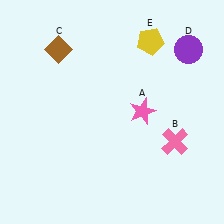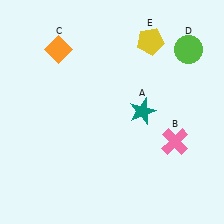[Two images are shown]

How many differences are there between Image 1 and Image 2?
There are 3 differences between the two images.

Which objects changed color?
A changed from pink to teal. C changed from brown to orange. D changed from purple to lime.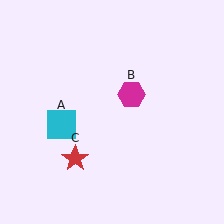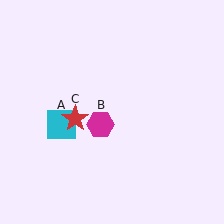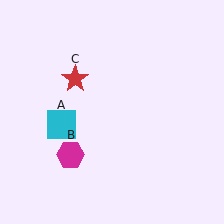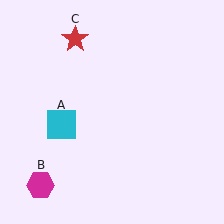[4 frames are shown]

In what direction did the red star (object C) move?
The red star (object C) moved up.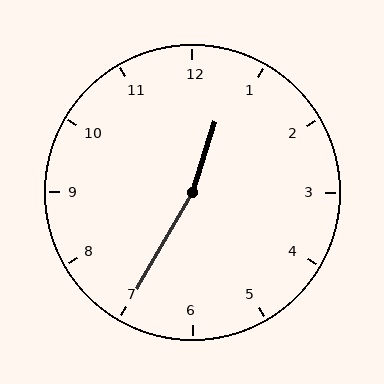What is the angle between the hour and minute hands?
Approximately 168 degrees.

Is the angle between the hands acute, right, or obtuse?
It is obtuse.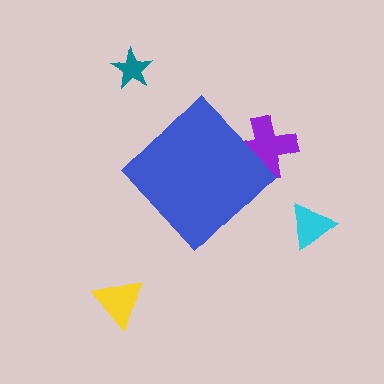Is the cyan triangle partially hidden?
No, the cyan triangle is fully visible.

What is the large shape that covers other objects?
A blue diamond.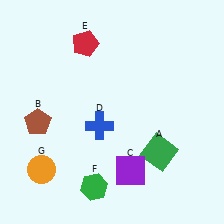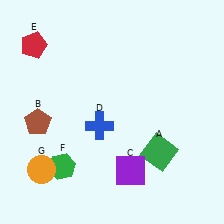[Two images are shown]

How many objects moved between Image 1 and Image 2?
2 objects moved between the two images.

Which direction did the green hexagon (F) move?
The green hexagon (F) moved left.